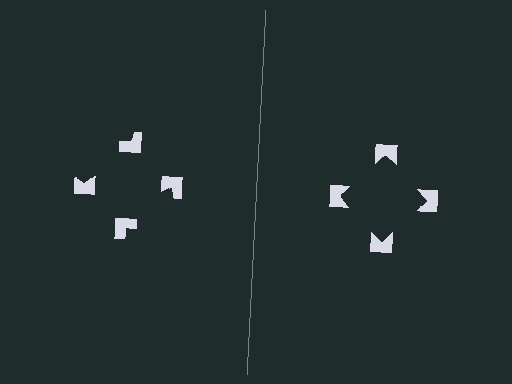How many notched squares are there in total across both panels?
8 — 4 on each side.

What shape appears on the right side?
An illusory square.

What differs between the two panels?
The notched squares are positioned identically on both sides; only the wedge orientations differ. On the right they align to a square; on the left they are misaligned.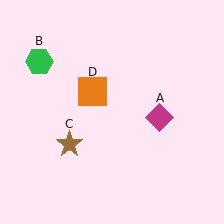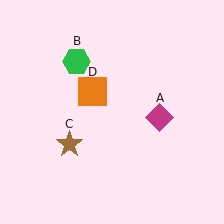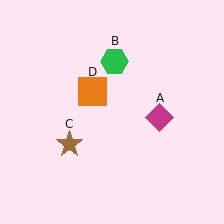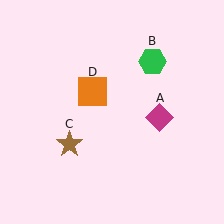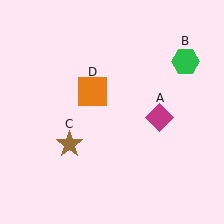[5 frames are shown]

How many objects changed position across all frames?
1 object changed position: green hexagon (object B).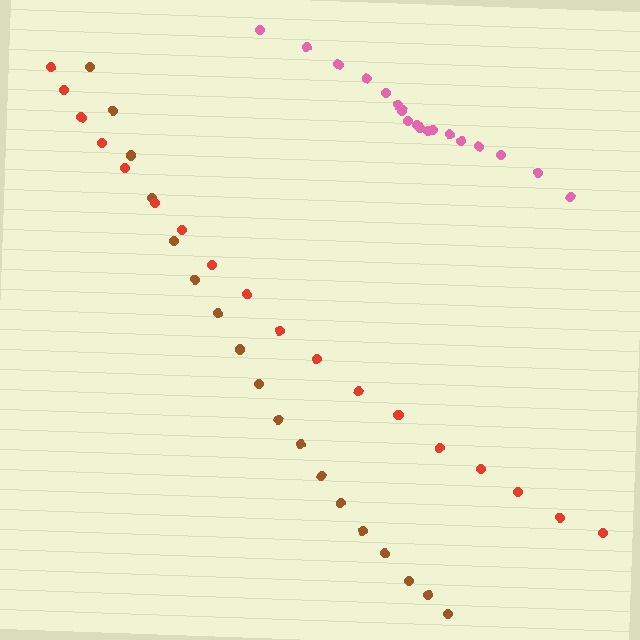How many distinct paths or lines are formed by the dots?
There are 3 distinct paths.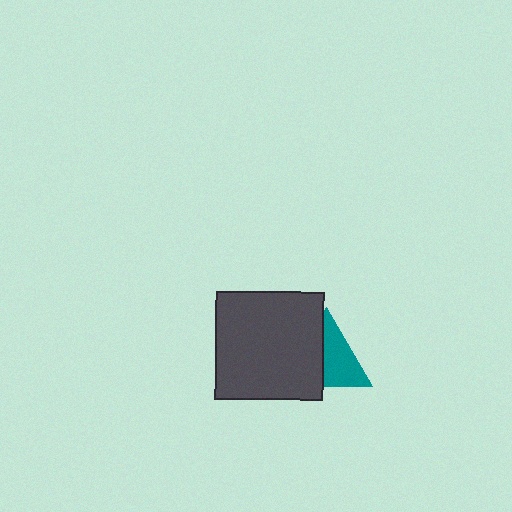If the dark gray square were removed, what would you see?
You would see the complete teal triangle.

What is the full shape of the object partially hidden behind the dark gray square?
The partially hidden object is a teal triangle.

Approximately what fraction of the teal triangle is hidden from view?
Roughly 46% of the teal triangle is hidden behind the dark gray square.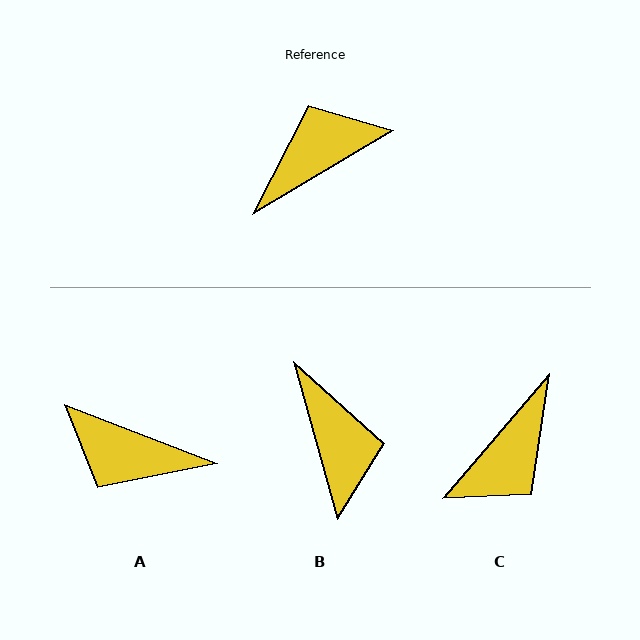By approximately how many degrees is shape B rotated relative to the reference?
Approximately 105 degrees clockwise.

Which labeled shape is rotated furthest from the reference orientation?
C, about 161 degrees away.